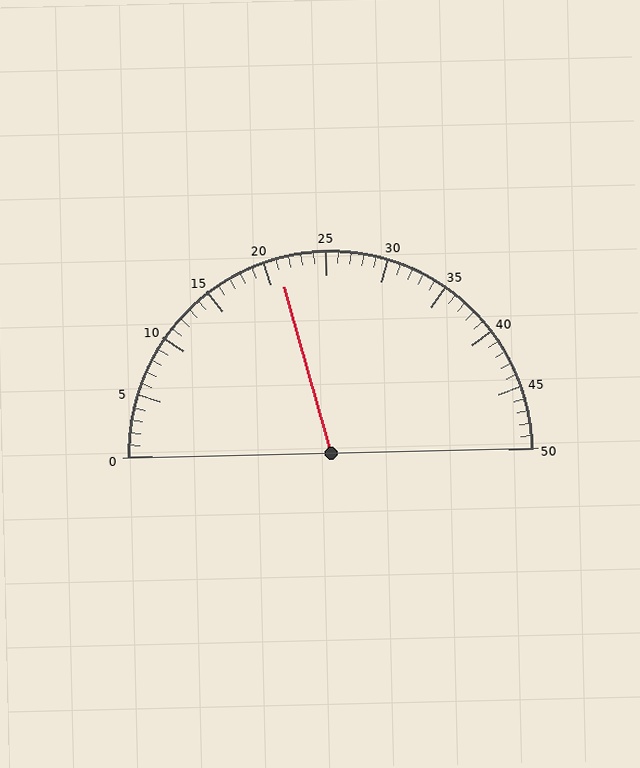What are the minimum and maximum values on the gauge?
The gauge ranges from 0 to 50.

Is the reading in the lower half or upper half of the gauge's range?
The reading is in the lower half of the range (0 to 50).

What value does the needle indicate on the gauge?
The needle indicates approximately 21.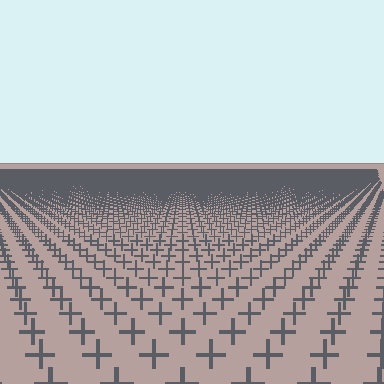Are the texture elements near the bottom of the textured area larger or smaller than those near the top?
Larger. Near the bottom, elements are closer to the viewer and appear at a bigger on-screen size.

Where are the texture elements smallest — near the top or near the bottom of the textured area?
Near the top.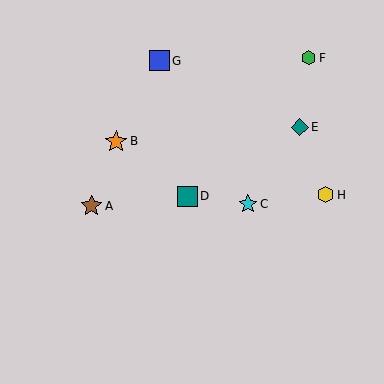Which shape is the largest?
The orange star (labeled B) is the largest.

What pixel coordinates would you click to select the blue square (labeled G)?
Click at (159, 61) to select the blue square G.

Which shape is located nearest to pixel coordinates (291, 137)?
The teal diamond (labeled E) at (300, 127) is nearest to that location.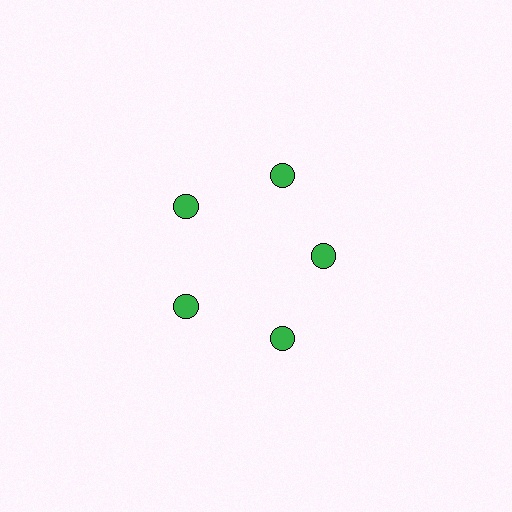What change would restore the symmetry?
The symmetry would be restored by moving it outward, back onto the ring so that all 5 circles sit at equal angles and equal distance from the center.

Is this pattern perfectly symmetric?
No. The 5 green circles are arranged in a ring, but one element near the 3 o'clock position is pulled inward toward the center, breaking the 5-fold rotational symmetry.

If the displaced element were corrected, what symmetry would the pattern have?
It would have 5-fold rotational symmetry — the pattern would map onto itself every 72 degrees.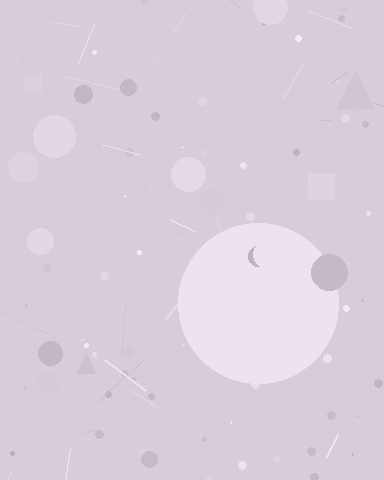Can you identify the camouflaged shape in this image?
The camouflaged shape is a circle.